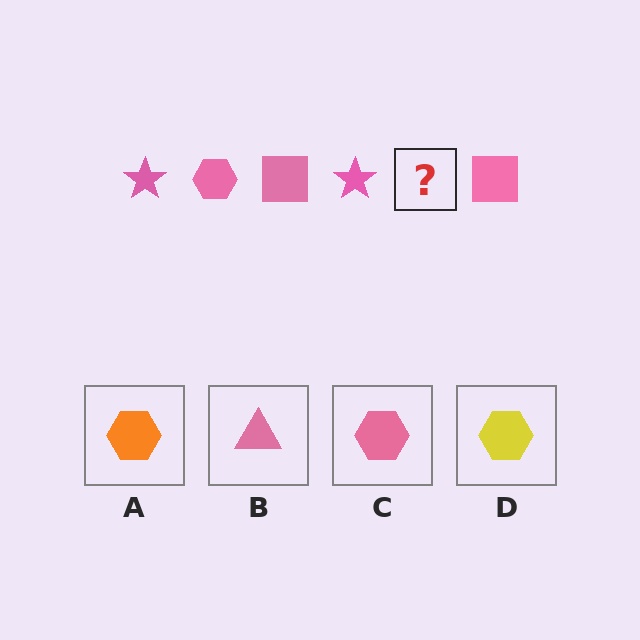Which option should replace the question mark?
Option C.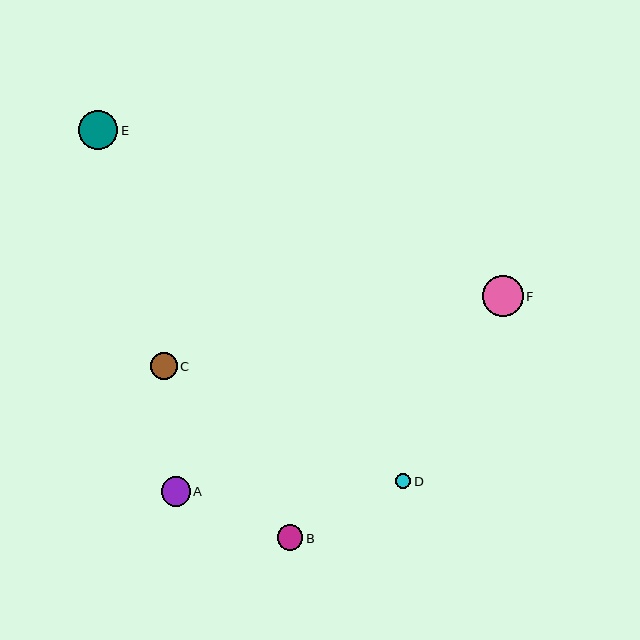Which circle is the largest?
Circle F is the largest with a size of approximately 41 pixels.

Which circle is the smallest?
Circle D is the smallest with a size of approximately 15 pixels.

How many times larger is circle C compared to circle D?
Circle C is approximately 1.8 times the size of circle D.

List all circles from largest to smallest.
From largest to smallest: F, E, A, C, B, D.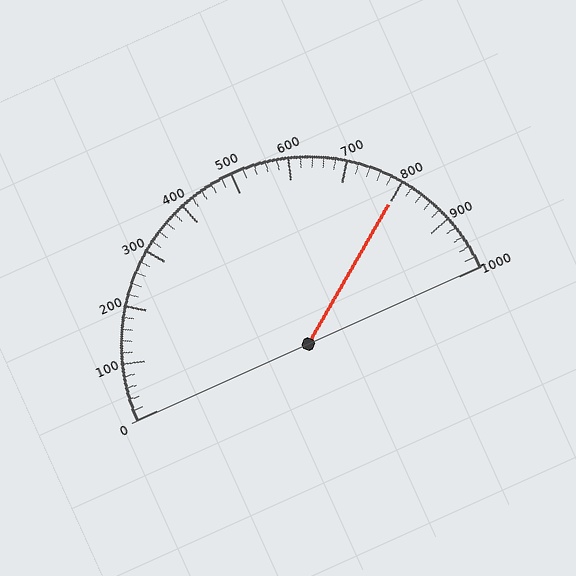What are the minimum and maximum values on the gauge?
The gauge ranges from 0 to 1000.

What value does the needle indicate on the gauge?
The needle indicates approximately 800.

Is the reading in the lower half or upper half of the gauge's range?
The reading is in the upper half of the range (0 to 1000).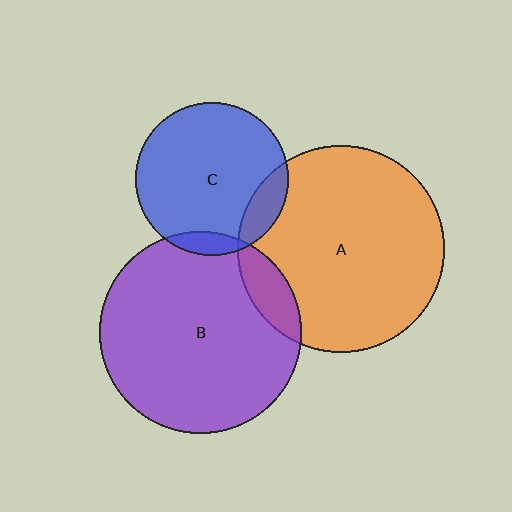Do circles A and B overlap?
Yes.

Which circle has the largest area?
Circle A (orange).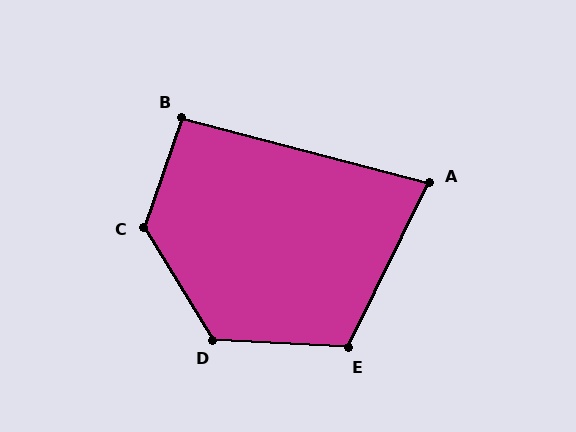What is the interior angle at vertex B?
Approximately 94 degrees (approximately right).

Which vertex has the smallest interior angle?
A, at approximately 79 degrees.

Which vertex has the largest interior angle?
C, at approximately 129 degrees.